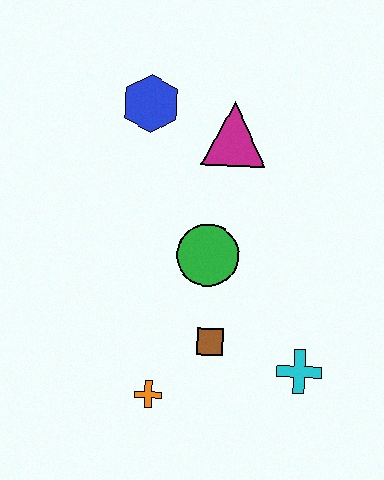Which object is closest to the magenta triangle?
The blue hexagon is closest to the magenta triangle.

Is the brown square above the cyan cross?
Yes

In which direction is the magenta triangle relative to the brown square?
The magenta triangle is above the brown square.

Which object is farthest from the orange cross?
The blue hexagon is farthest from the orange cross.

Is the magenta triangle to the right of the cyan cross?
No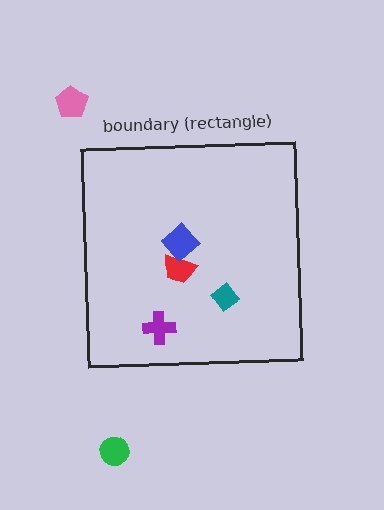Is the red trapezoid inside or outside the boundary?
Inside.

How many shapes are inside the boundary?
4 inside, 2 outside.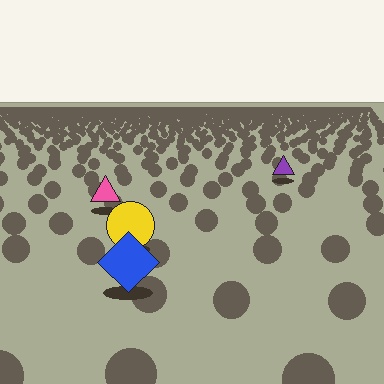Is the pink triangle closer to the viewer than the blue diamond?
No. The blue diamond is closer — you can tell from the texture gradient: the ground texture is coarser near it.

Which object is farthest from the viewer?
The purple triangle is farthest from the viewer. It appears smaller and the ground texture around it is denser.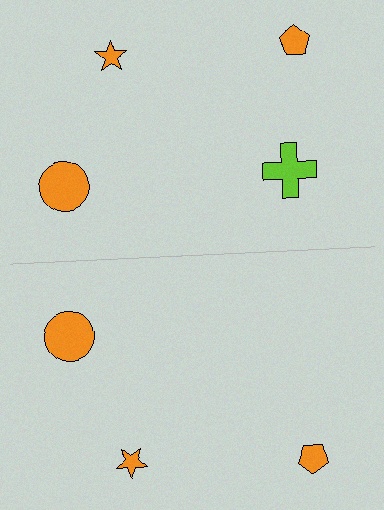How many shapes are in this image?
There are 7 shapes in this image.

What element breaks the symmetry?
A lime cross is missing from the bottom side.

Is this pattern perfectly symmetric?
No, the pattern is not perfectly symmetric. A lime cross is missing from the bottom side.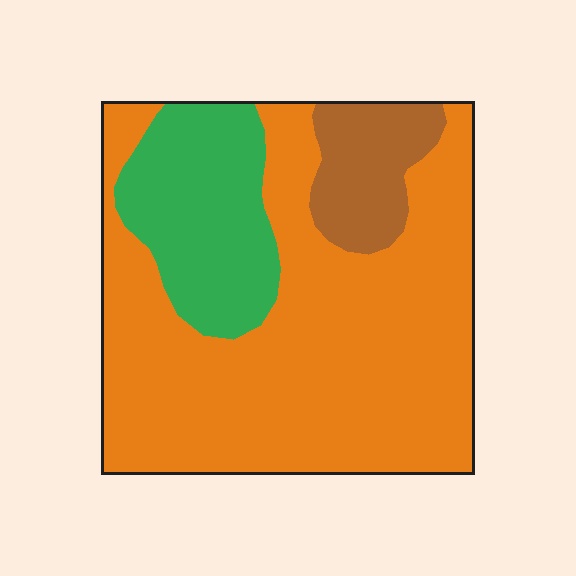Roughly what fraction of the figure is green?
Green takes up about one fifth (1/5) of the figure.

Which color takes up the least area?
Brown, at roughly 10%.